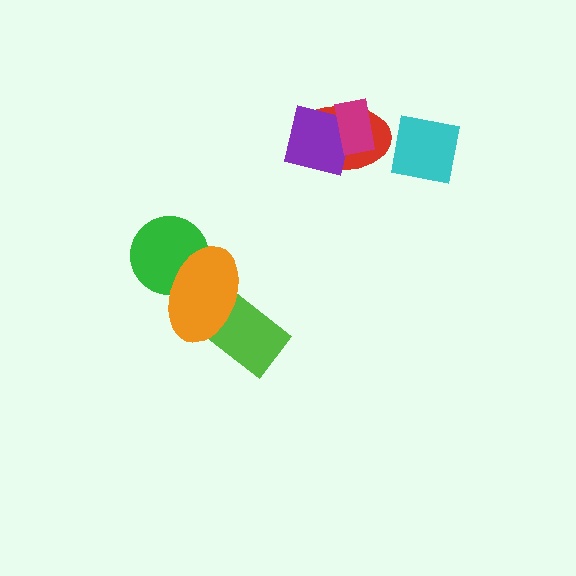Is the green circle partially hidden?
Yes, it is partially covered by another shape.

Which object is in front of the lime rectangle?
The orange ellipse is in front of the lime rectangle.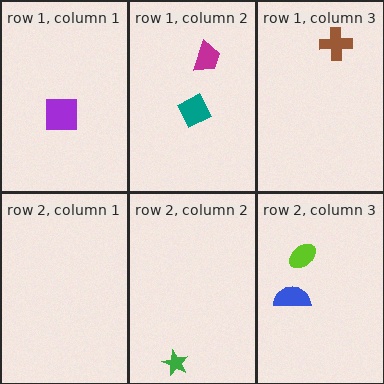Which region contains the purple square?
The row 1, column 1 region.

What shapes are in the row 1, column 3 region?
The brown cross.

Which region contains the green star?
The row 2, column 2 region.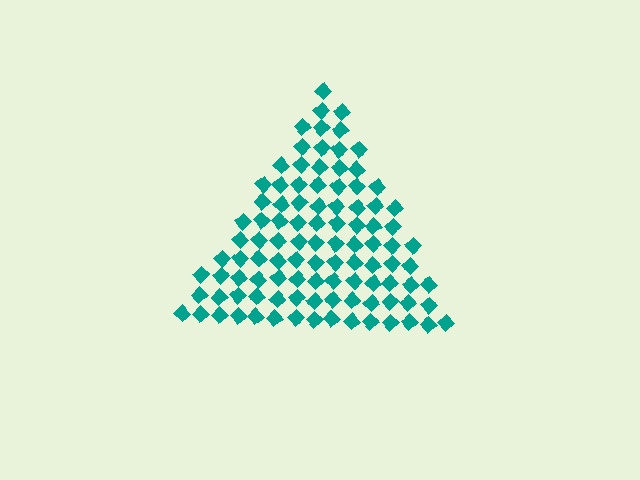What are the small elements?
The small elements are diamonds.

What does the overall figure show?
The overall figure shows a triangle.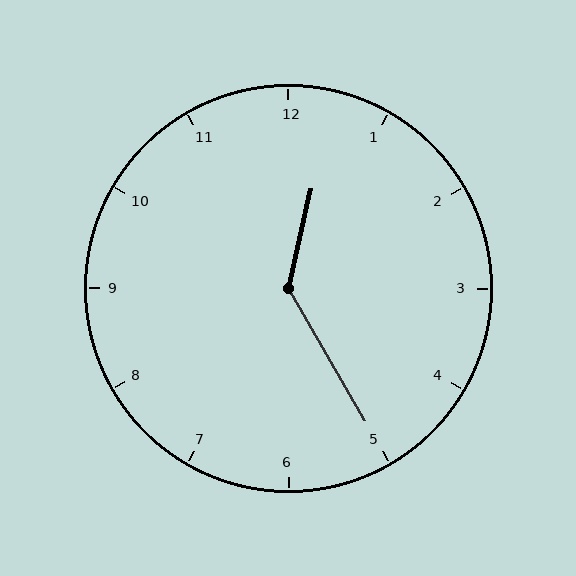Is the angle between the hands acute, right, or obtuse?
It is obtuse.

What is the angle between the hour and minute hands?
Approximately 138 degrees.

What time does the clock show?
12:25.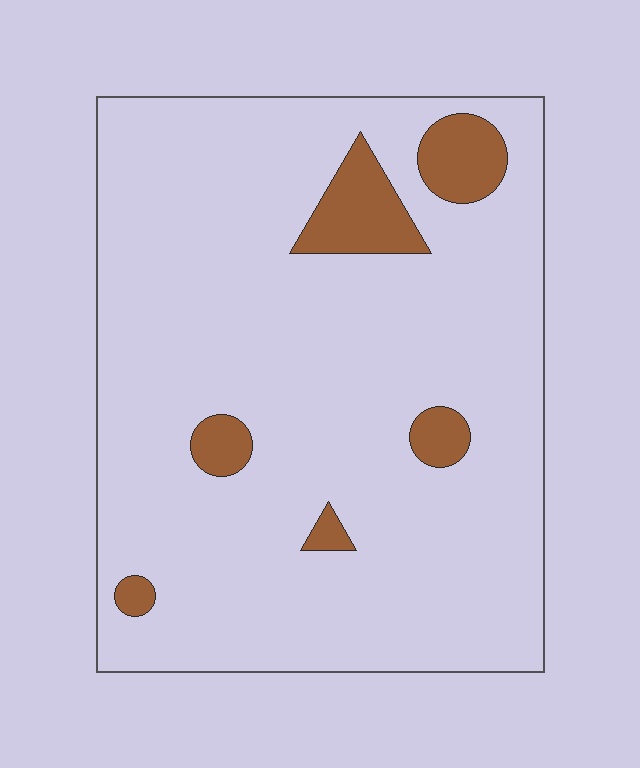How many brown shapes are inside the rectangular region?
6.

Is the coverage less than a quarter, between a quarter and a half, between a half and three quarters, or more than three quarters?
Less than a quarter.